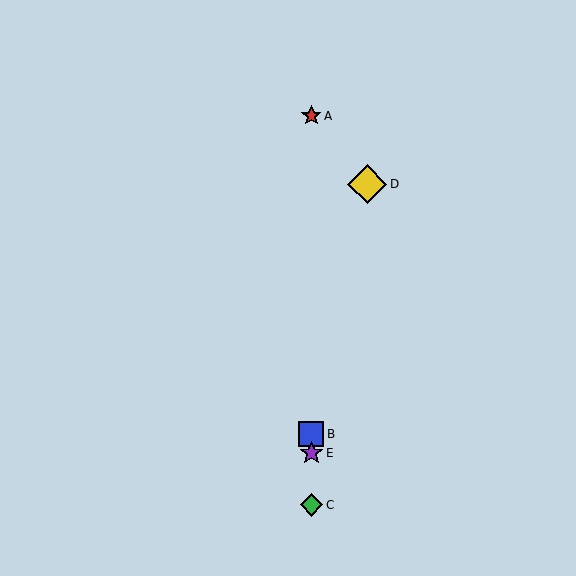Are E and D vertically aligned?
No, E is at x≈311 and D is at x≈367.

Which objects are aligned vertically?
Objects A, B, C, E are aligned vertically.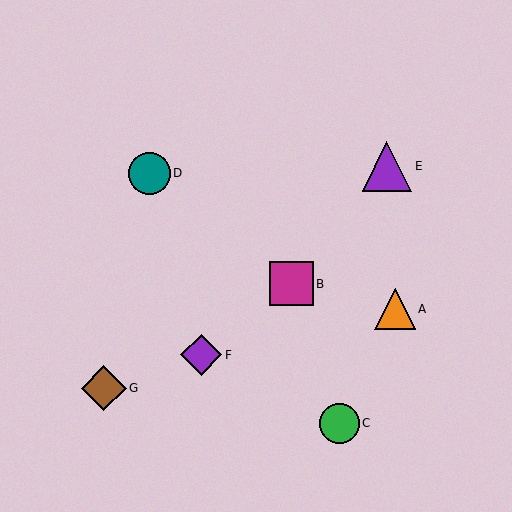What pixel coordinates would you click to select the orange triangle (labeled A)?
Click at (395, 309) to select the orange triangle A.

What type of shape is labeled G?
Shape G is a brown diamond.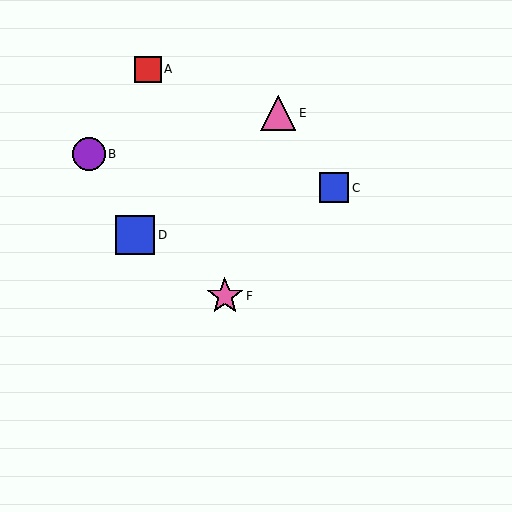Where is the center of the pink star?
The center of the pink star is at (225, 296).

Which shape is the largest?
The blue square (labeled D) is the largest.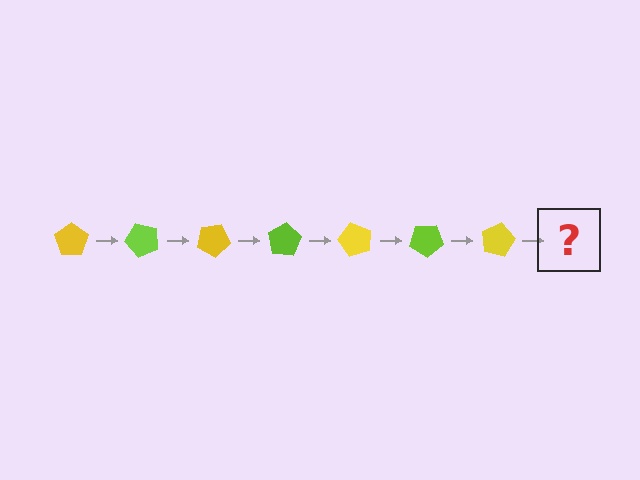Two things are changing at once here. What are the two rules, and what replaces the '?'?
The two rules are that it rotates 50 degrees each step and the color cycles through yellow and lime. The '?' should be a lime pentagon, rotated 350 degrees from the start.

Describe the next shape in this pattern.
It should be a lime pentagon, rotated 350 degrees from the start.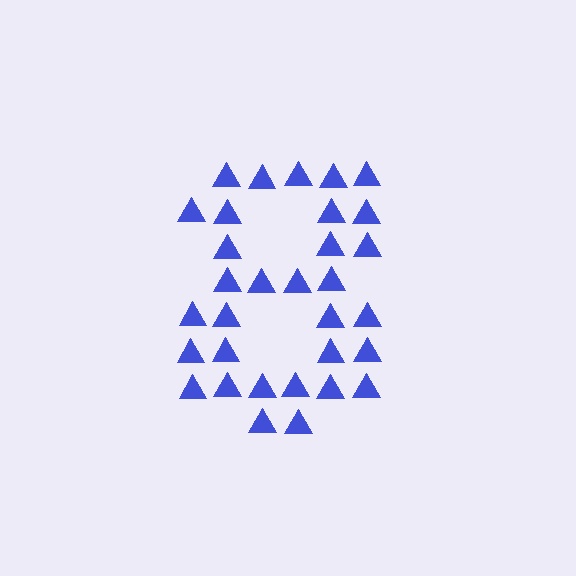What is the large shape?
The large shape is the digit 8.